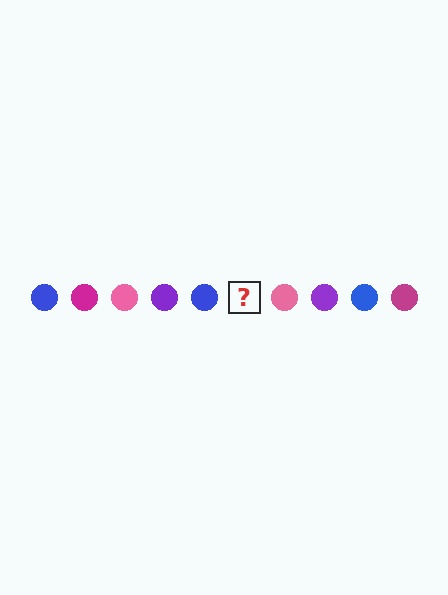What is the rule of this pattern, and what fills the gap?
The rule is that the pattern cycles through blue, magenta, pink, purple circles. The gap should be filled with a magenta circle.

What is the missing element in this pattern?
The missing element is a magenta circle.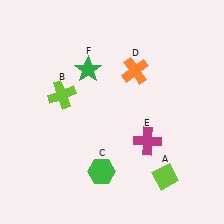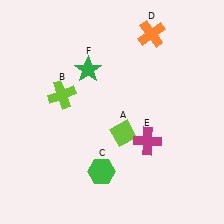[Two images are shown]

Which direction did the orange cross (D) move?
The orange cross (D) moved up.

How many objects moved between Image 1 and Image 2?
2 objects moved between the two images.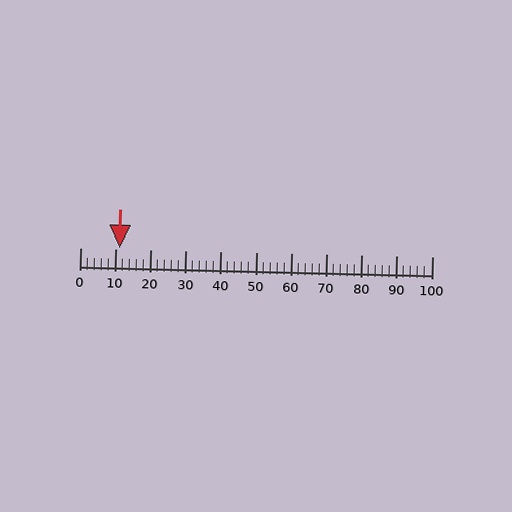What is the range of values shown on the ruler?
The ruler shows values from 0 to 100.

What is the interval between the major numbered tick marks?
The major tick marks are spaced 10 units apart.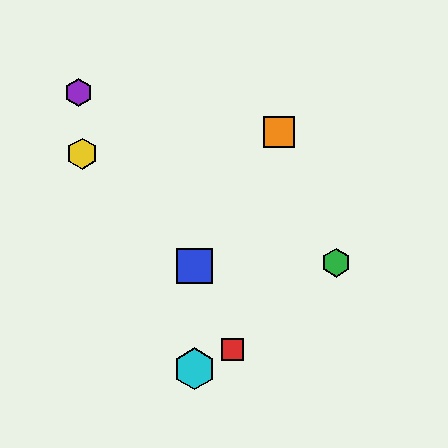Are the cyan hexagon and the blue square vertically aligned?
Yes, both are at x≈194.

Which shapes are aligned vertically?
The blue square, the cyan hexagon are aligned vertically.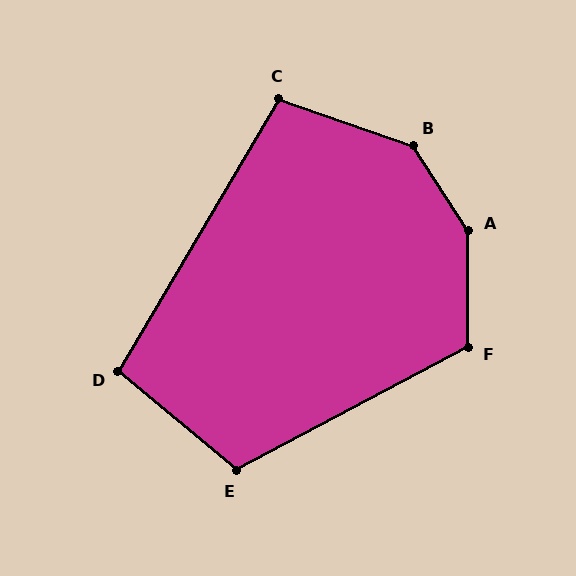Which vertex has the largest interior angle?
A, at approximately 146 degrees.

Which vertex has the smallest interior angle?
D, at approximately 99 degrees.